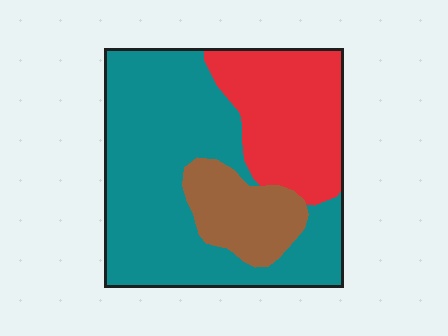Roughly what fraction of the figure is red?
Red covers around 30% of the figure.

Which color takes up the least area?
Brown, at roughly 15%.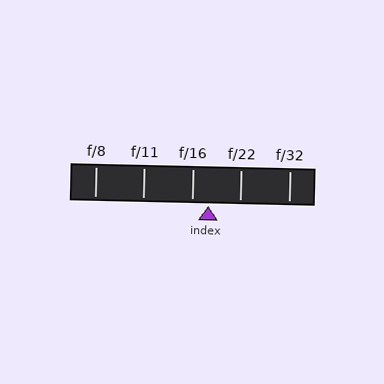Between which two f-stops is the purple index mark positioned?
The index mark is between f/16 and f/22.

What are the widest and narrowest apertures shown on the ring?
The widest aperture shown is f/8 and the narrowest is f/32.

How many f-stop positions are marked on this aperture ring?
There are 5 f-stop positions marked.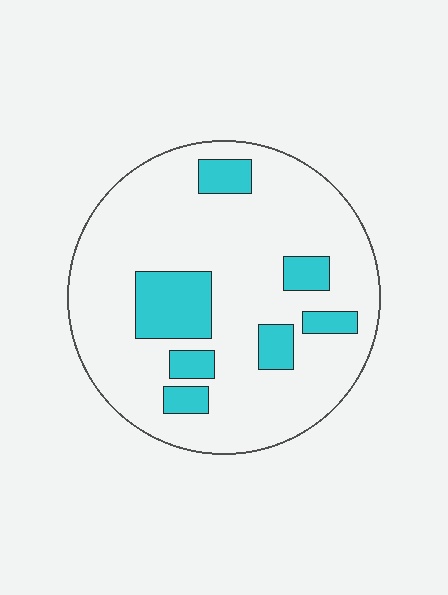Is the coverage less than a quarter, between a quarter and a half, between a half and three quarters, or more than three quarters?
Less than a quarter.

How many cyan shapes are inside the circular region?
7.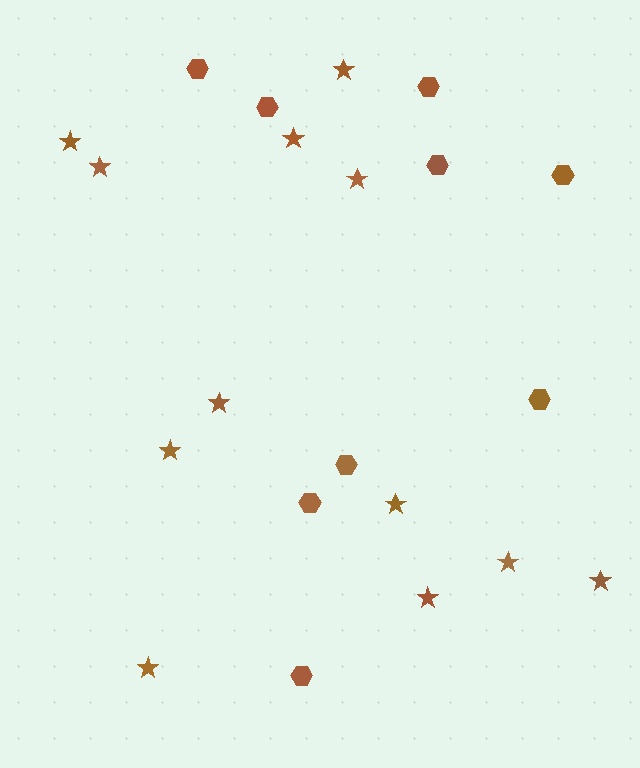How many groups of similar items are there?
There are 2 groups: one group of hexagons (9) and one group of stars (12).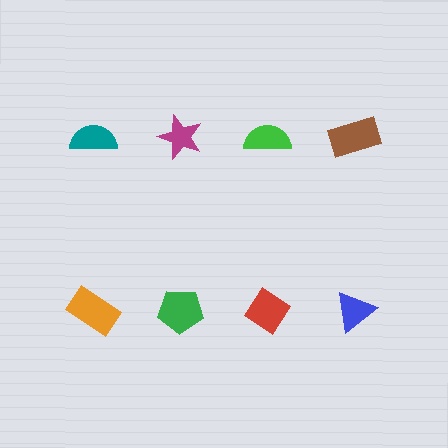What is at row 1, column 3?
A green semicircle.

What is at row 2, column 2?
A green pentagon.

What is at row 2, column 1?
An orange rectangle.